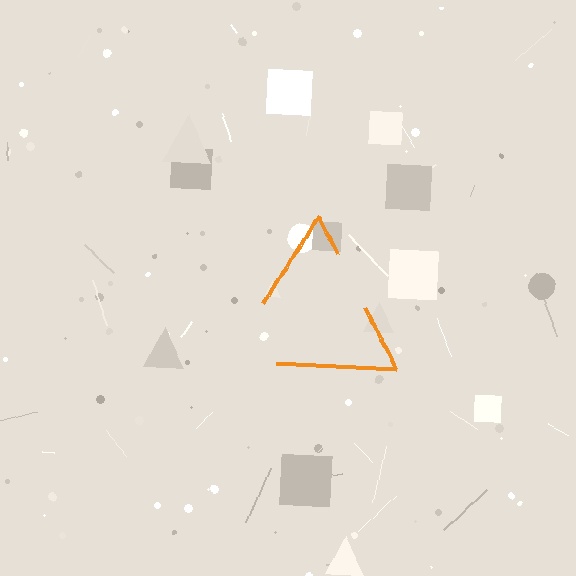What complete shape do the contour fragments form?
The contour fragments form a triangle.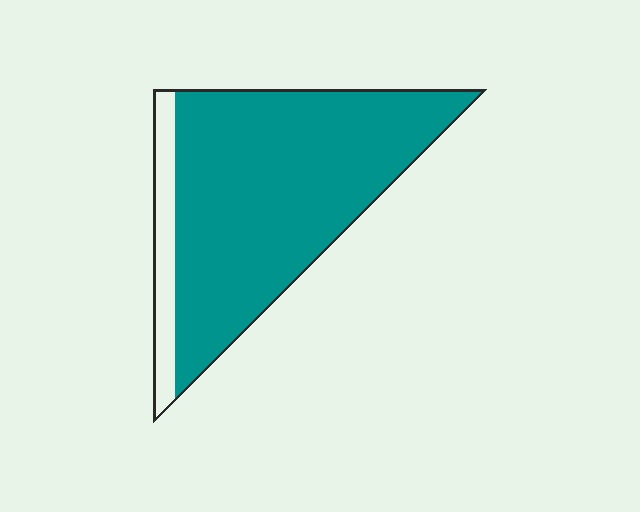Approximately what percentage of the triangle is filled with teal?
Approximately 85%.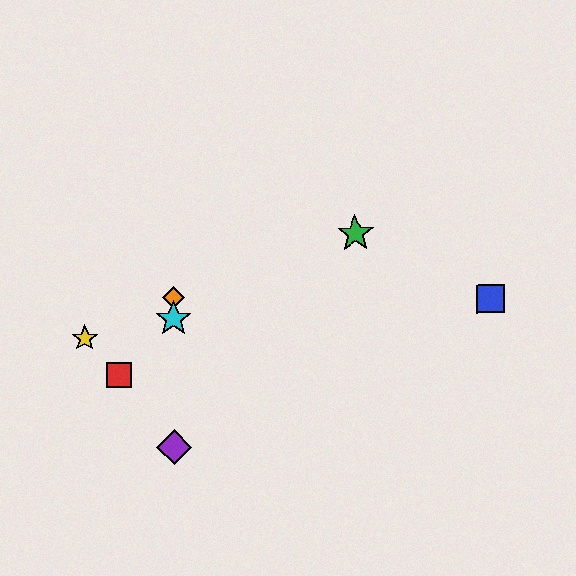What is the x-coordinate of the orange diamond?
The orange diamond is at x≈173.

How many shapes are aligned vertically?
3 shapes (the purple diamond, the orange diamond, the cyan star) are aligned vertically.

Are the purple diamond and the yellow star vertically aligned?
No, the purple diamond is at x≈175 and the yellow star is at x≈85.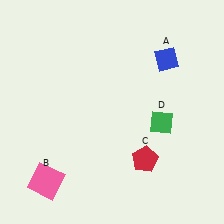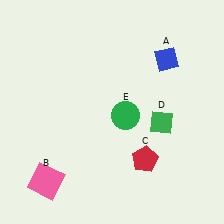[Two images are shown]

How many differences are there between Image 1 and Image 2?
There is 1 difference between the two images.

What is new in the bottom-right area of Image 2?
A green circle (E) was added in the bottom-right area of Image 2.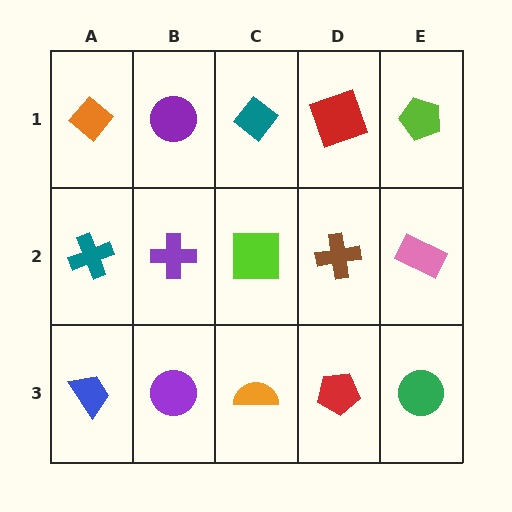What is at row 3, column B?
A purple circle.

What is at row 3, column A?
A blue trapezoid.